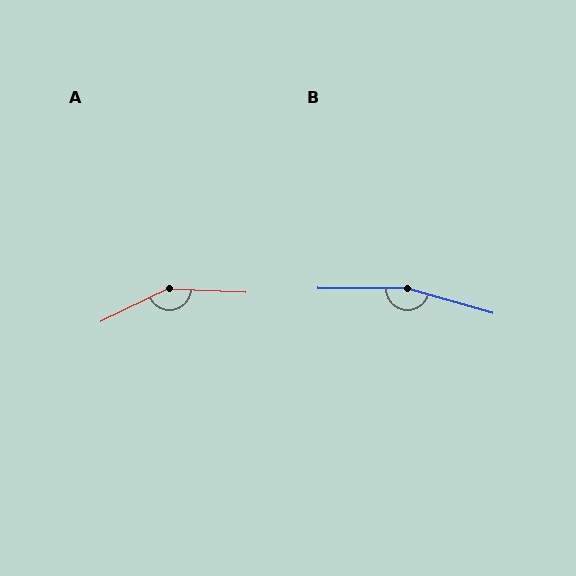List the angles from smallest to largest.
A (151°), B (164°).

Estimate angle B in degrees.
Approximately 164 degrees.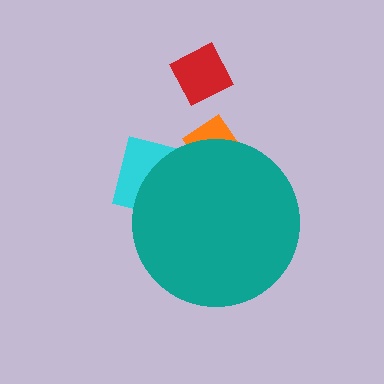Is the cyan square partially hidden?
Yes, the cyan square is partially hidden behind the teal circle.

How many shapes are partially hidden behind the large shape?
2 shapes are partially hidden.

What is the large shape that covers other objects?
A teal circle.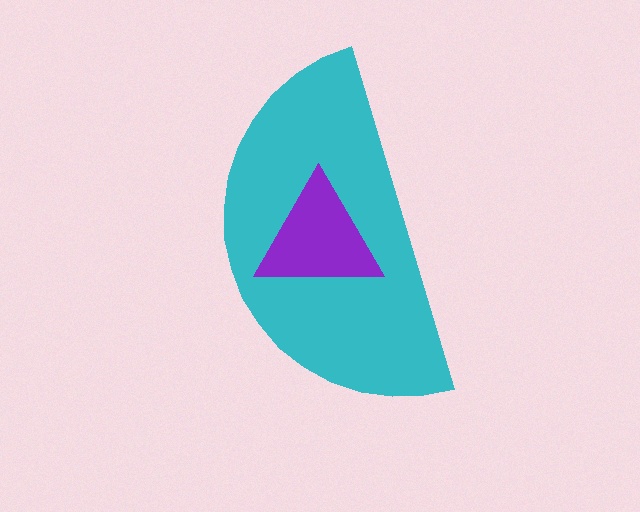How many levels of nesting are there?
2.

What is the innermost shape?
The purple triangle.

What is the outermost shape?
The cyan semicircle.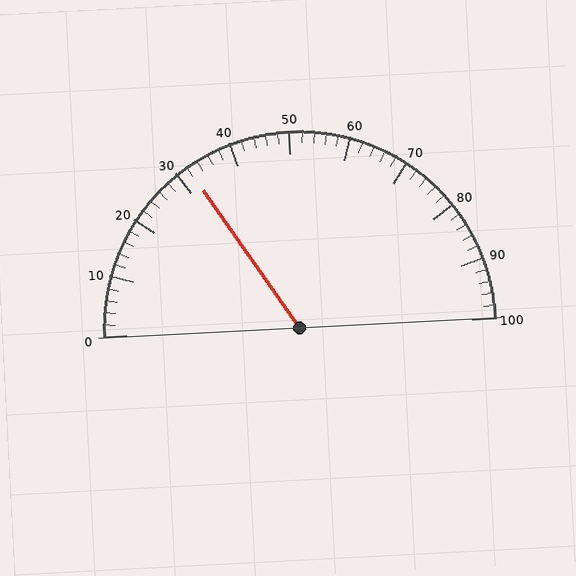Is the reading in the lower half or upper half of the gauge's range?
The reading is in the lower half of the range (0 to 100).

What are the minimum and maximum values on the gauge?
The gauge ranges from 0 to 100.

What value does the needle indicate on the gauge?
The needle indicates approximately 32.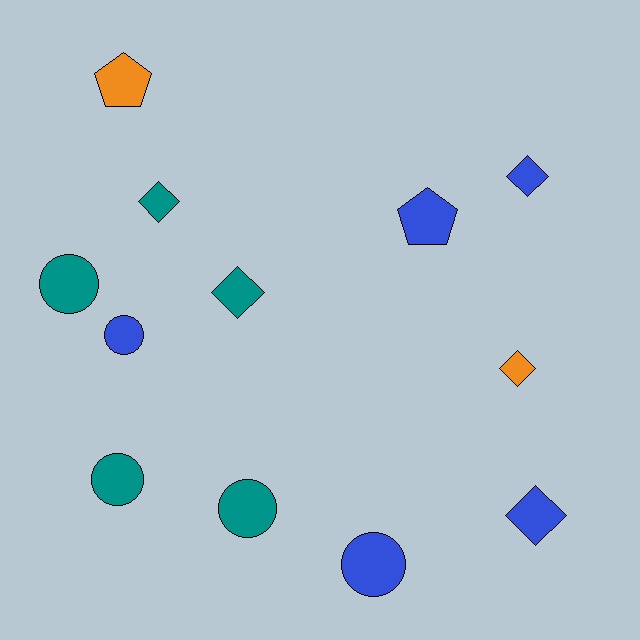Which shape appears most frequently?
Diamond, with 5 objects.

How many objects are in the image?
There are 12 objects.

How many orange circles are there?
There are no orange circles.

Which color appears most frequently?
Blue, with 5 objects.